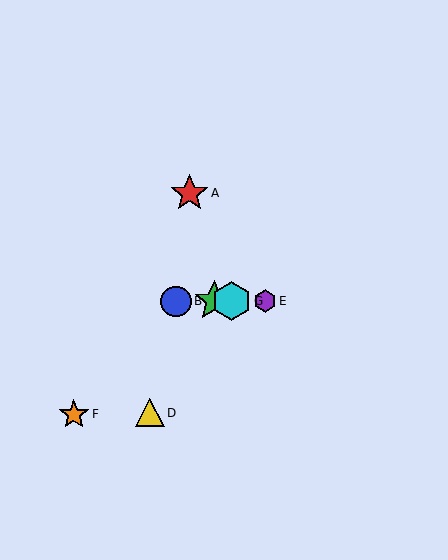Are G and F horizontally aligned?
No, G is at y≈301 and F is at y≈414.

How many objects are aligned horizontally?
4 objects (B, C, E, G) are aligned horizontally.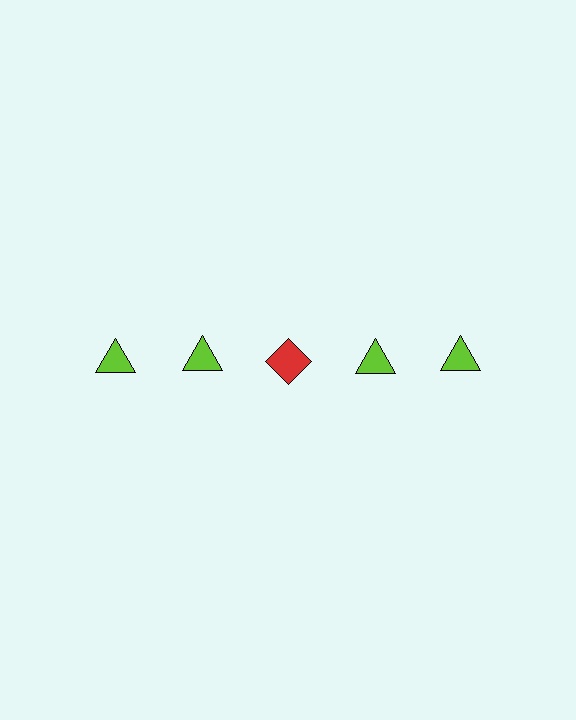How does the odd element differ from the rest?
It differs in both color (red instead of lime) and shape (diamond instead of triangle).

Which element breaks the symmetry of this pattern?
The red diamond in the top row, center column breaks the symmetry. All other shapes are lime triangles.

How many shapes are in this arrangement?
There are 5 shapes arranged in a grid pattern.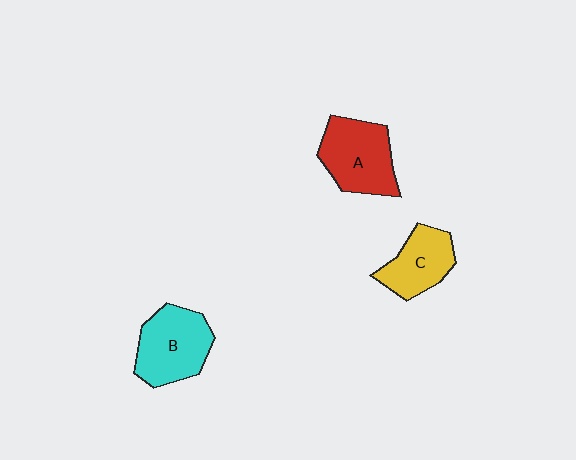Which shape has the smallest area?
Shape C (yellow).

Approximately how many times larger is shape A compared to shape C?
Approximately 1.3 times.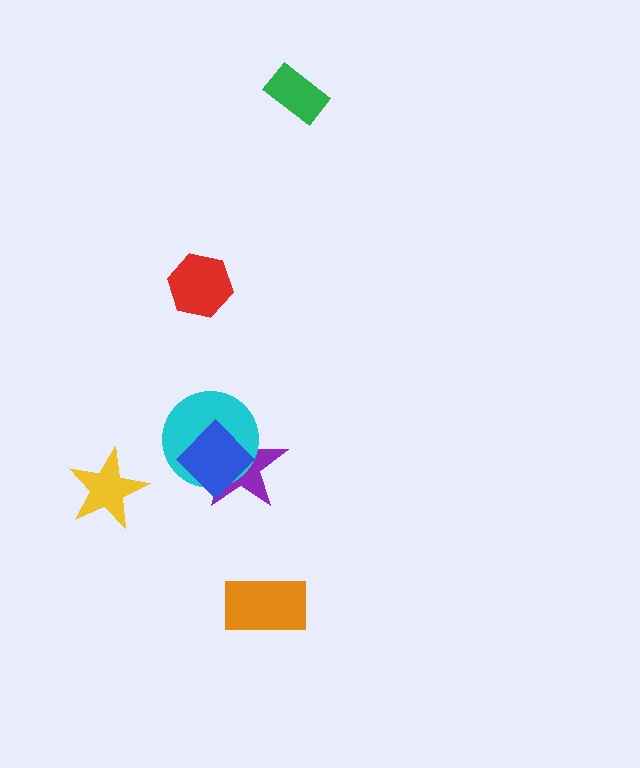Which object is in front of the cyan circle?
The blue diamond is in front of the cyan circle.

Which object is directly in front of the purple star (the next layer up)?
The cyan circle is directly in front of the purple star.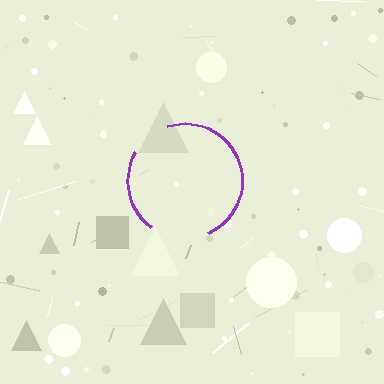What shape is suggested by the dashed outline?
The dashed outline suggests a circle.